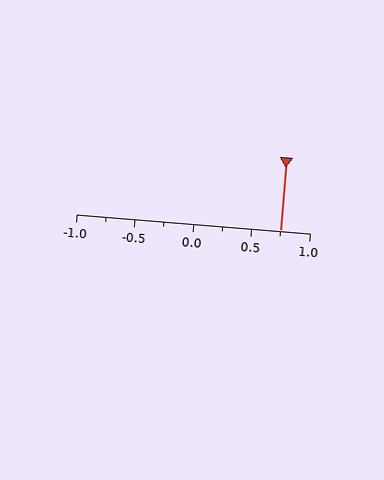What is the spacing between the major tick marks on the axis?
The major ticks are spaced 0.5 apart.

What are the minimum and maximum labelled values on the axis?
The axis runs from -1.0 to 1.0.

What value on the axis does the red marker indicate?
The marker indicates approximately 0.75.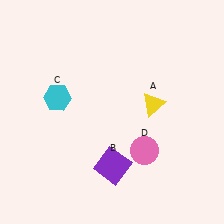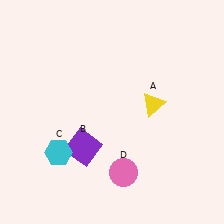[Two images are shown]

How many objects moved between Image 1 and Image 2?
3 objects moved between the two images.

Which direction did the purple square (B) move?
The purple square (B) moved left.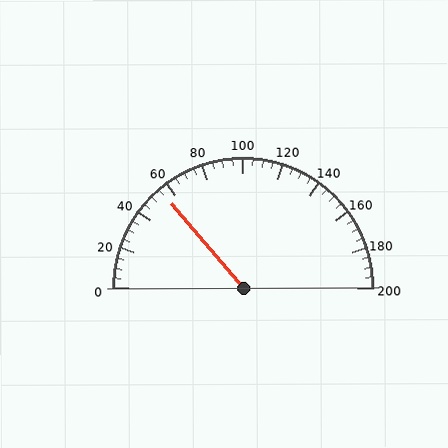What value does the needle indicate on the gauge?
The needle indicates approximately 55.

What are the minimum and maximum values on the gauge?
The gauge ranges from 0 to 200.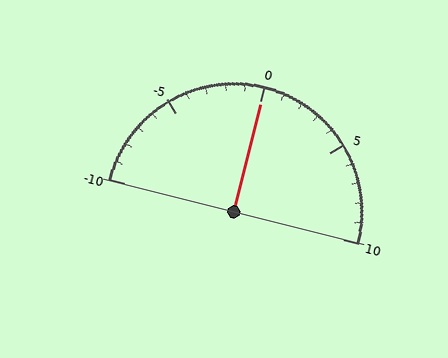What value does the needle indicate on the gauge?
The needle indicates approximately 0.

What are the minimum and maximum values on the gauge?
The gauge ranges from -10 to 10.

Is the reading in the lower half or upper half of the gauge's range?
The reading is in the upper half of the range (-10 to 10).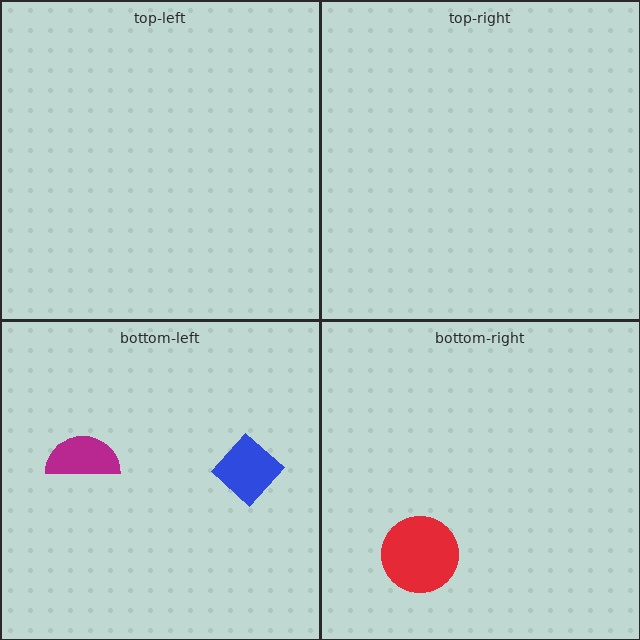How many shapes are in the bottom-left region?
2.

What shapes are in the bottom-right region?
The red circle.